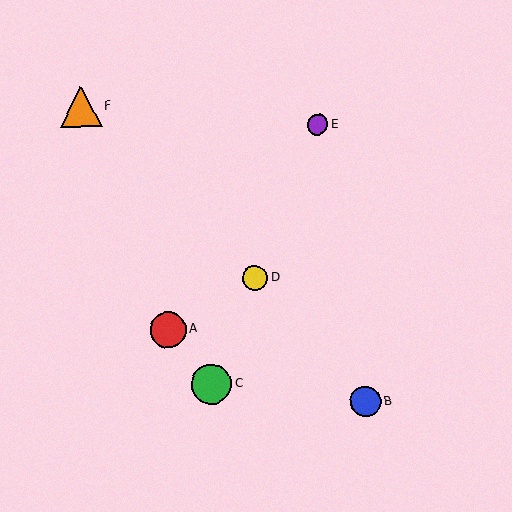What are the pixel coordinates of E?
Object E is at (318, 125).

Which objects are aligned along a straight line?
Objects C, D, E are aligned along a straight line.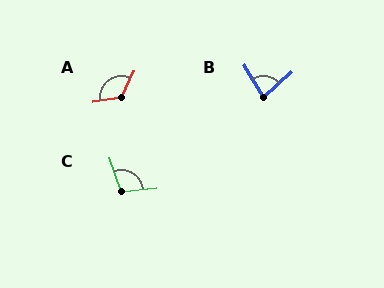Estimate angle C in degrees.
Approximately 104 degrees.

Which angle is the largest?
A, at approximately 124 degrees.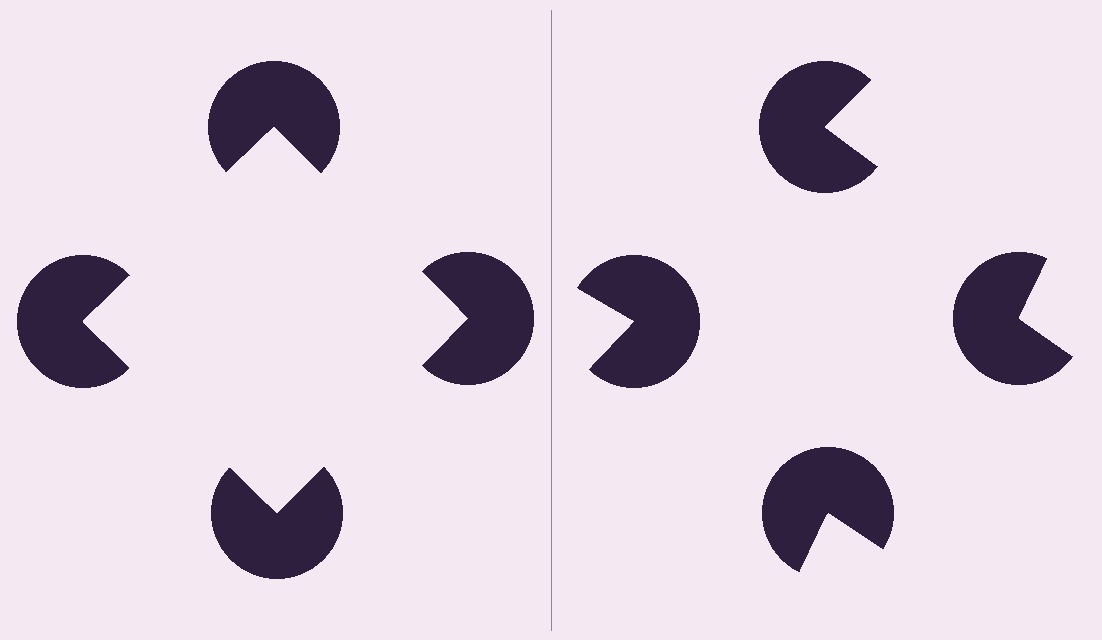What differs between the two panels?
The pac-man discs are positioned identically on both sides; only the wedge orientations differ. On the left they align to a square; on the right they are misaligned.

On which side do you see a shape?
An illusory square appears on the left side. On the right side the wedge cuts are rotated, so no coherent shape forms.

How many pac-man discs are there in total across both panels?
8 — 4 on each side.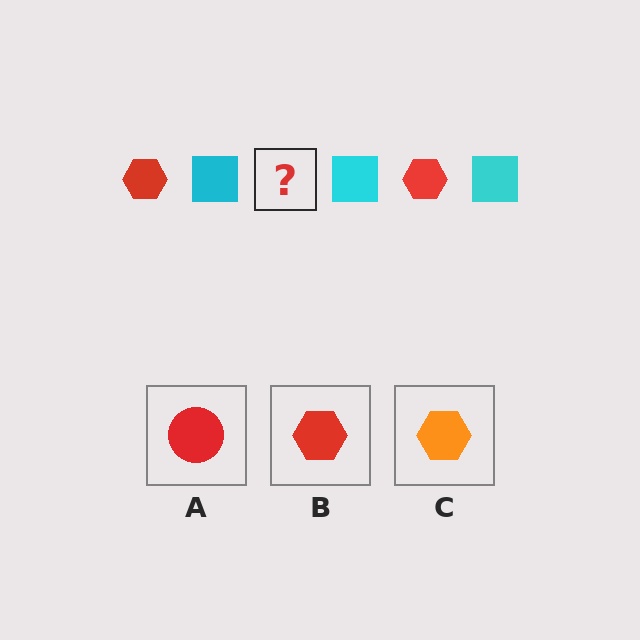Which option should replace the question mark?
Option B.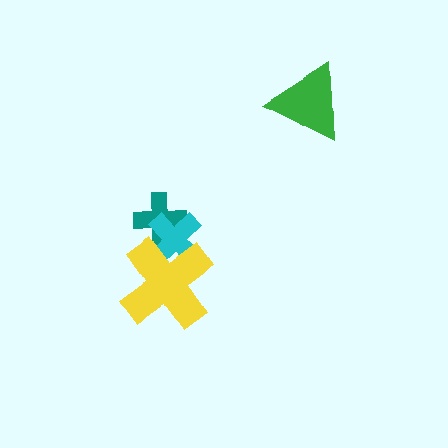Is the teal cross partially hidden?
Yes, it is partially covered by another shape.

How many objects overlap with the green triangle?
0 objects overlap with the green triangle.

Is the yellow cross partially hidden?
No, no other shape covers it.